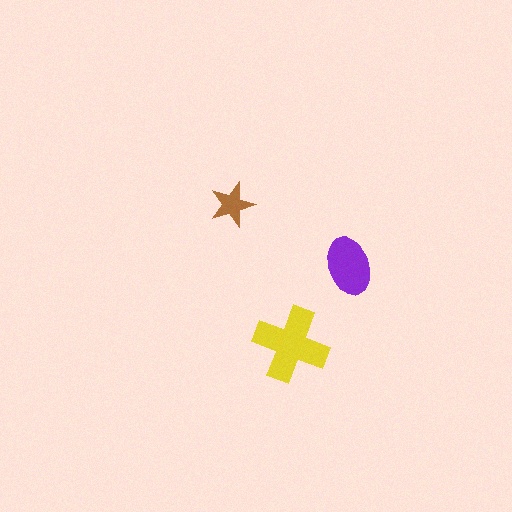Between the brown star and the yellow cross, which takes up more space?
The yellow cross.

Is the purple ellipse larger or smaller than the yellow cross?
Smaller.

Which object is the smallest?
The brown star.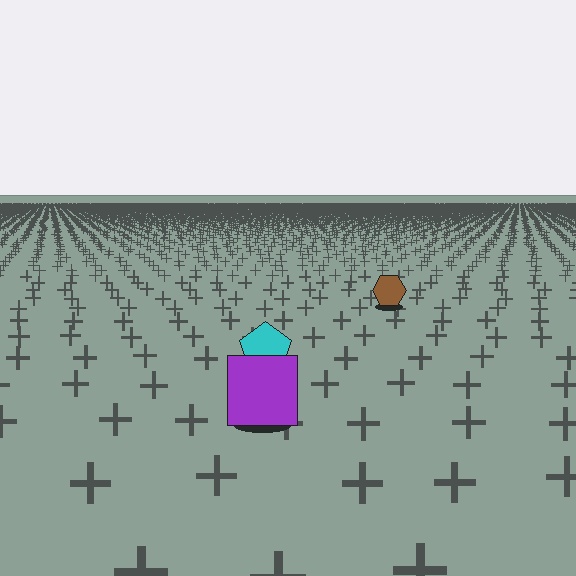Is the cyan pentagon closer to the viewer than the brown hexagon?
Yes. The cyan pentagon is closer — you can tell from the texture gradient: the ground texture is coarser near it.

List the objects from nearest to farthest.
From nearest to farthest: the purple square, the cyan pentagon, the brown hexagon.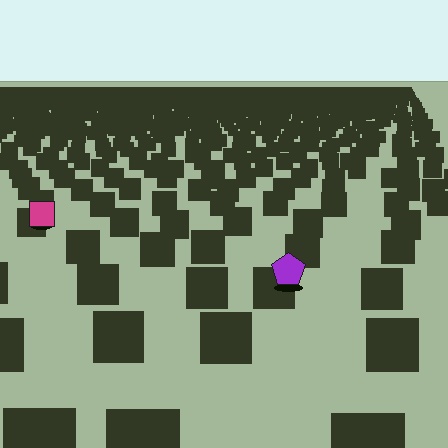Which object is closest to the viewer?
The purple pentagon is closest. The texture marks near it are larger and more spread out.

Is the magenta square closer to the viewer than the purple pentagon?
No. The purple pentagon is closer — you can tell from the texture gradient: the ground texture is coarser near it.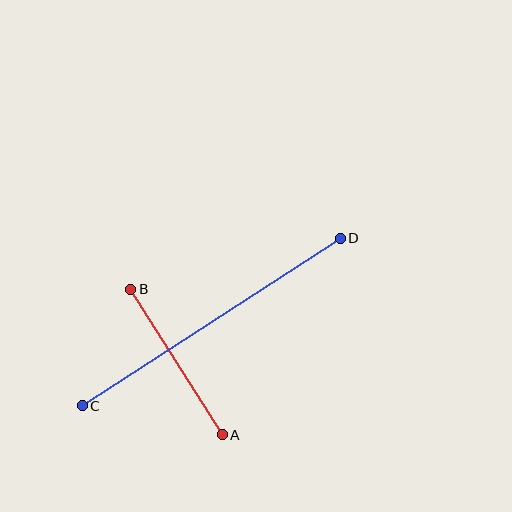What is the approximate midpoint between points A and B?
The midpoint is at approximately (176, 362) pixels.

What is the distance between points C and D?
The distance is approximately 307 pixels.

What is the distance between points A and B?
The distance is approximately 172 pixels.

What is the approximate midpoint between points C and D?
The midpoint is at approximately (211, 322) pixels.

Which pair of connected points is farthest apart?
Points C and D are farthest apart.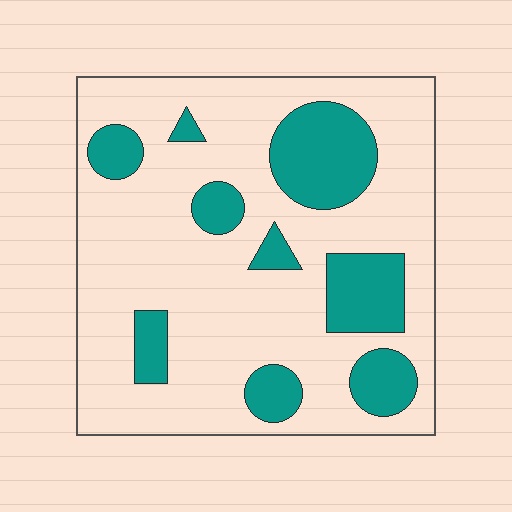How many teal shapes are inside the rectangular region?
9.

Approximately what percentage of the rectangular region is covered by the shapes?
Approximately 25%.